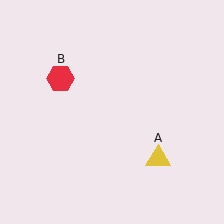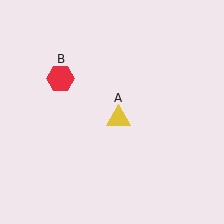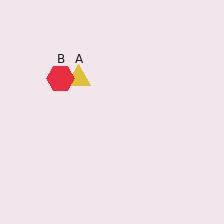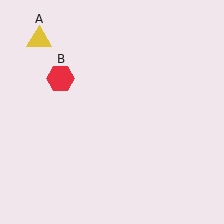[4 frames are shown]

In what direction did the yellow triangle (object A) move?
The yellow triangle (object A) moved up and to the left.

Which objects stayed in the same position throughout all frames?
Red hexagon (object B) remained stationary.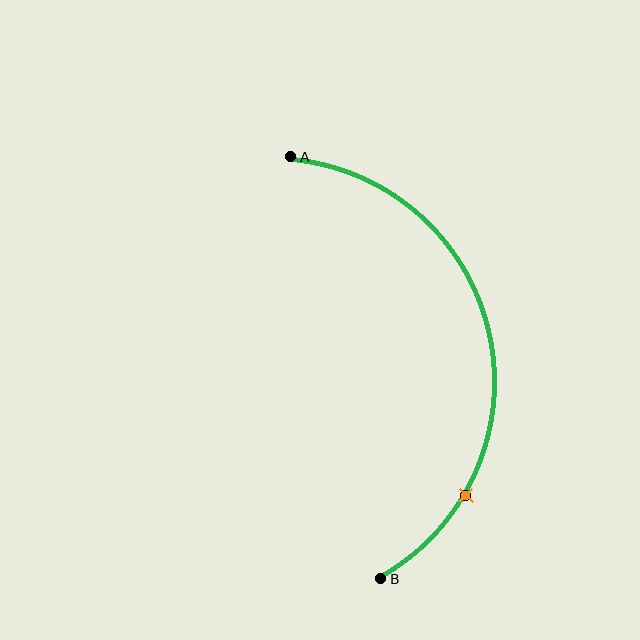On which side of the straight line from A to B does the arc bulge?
The arc bulges to the right of the straight line connecting A and B.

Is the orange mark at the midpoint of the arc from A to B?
No. The orange mark lies on the arc but is closer to endpoint B. The arc midpoint would be at the point on the curve equidistant along the arc from both A and B.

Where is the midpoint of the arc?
The arc midpoint is the point on the curve farthest from the straight line joining A and B. It sits to the right of that line.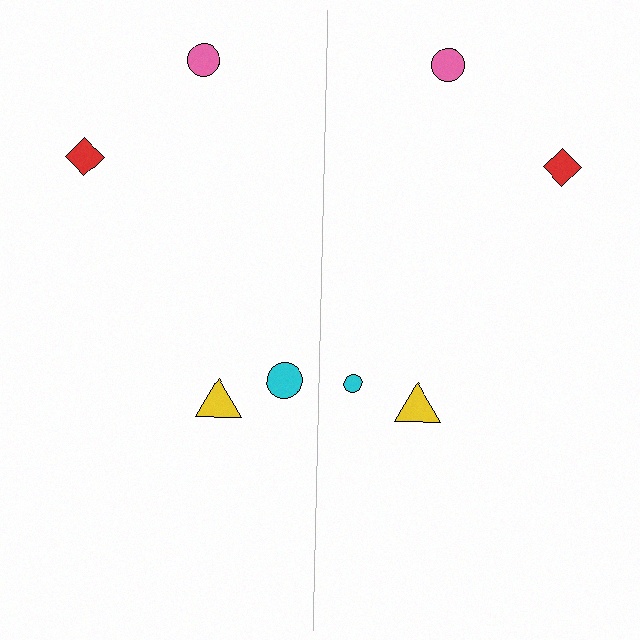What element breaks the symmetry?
The cyan circle on the right side has a different size than its mirror counterpart.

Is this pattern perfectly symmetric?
No, the pattern is not perfectly symmetric. The cyan circle on the right side has a different size than its mirror counterpart.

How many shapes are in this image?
There are 8 shapes in this image.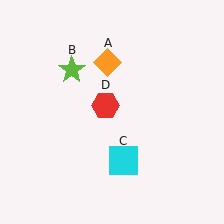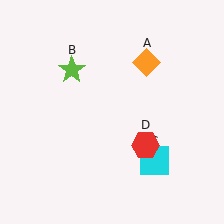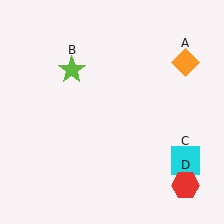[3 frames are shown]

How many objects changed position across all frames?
3 objects changed position: orange diamond (object A), cyan square (object C), red hexagon (object D).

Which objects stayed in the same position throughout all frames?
Lime star (object B) remained stationary.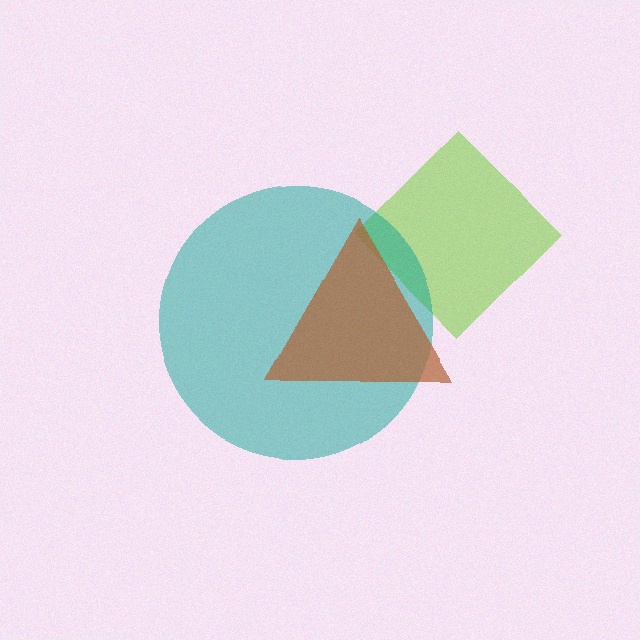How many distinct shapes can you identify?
There are 3 distinct shapes: a lime diamond, a teal circle, a brown triangle.